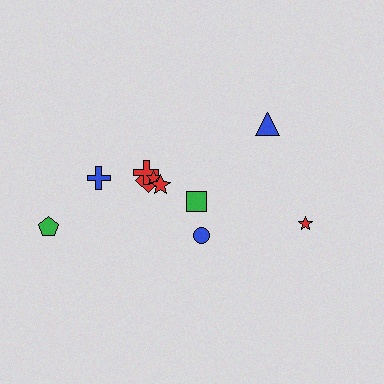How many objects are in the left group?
There are 6 objects.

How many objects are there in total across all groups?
There are 10 objects.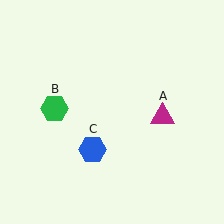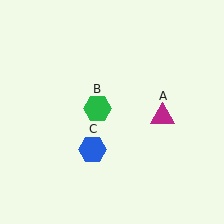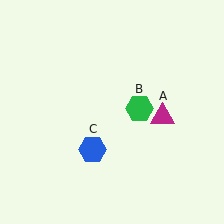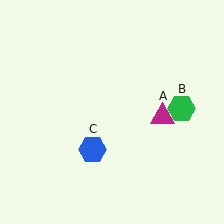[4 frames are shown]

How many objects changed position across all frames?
1 object changed position: green hexagon (object B).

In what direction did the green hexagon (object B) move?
The green hexagon (object B) moved right.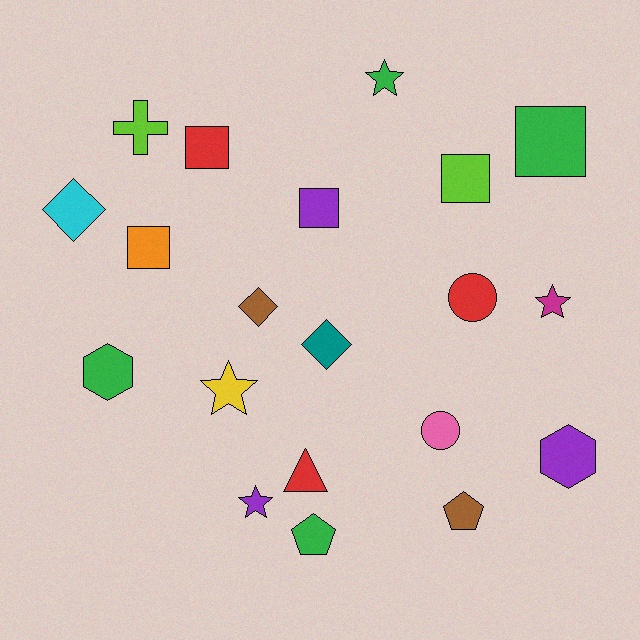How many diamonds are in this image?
There are 3 diamonds.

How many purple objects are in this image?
There are 3 purple objects.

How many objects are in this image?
There are 20 objects.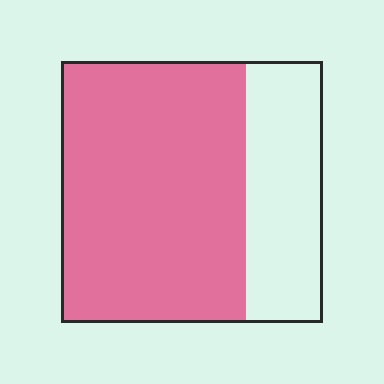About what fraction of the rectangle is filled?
About two thirds (2/3).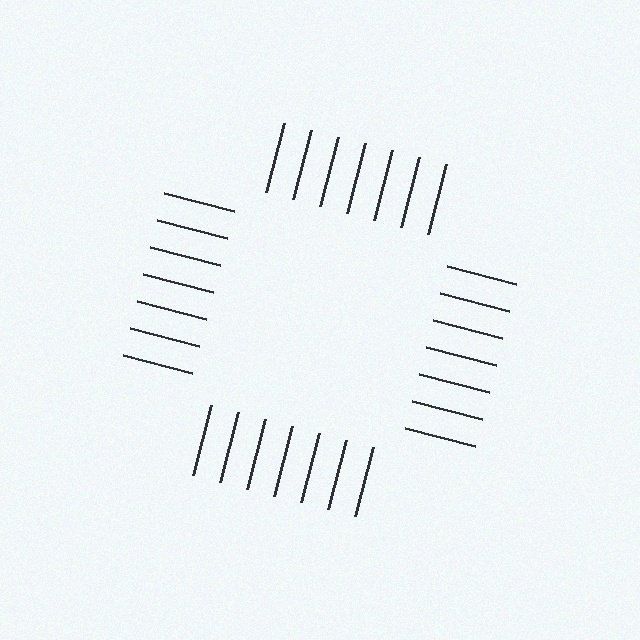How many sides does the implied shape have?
4 sides — the line-ends trace a square.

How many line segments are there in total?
28 — 7 along each of the 4 edges.